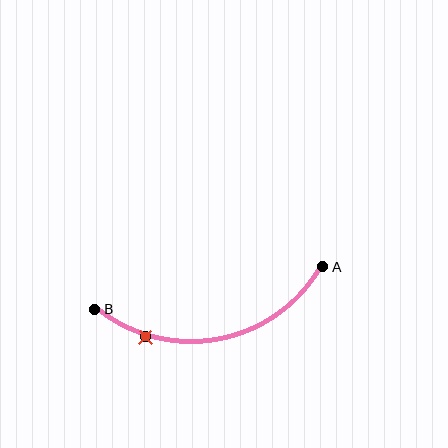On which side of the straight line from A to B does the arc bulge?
The arc bulges below the straight line connecting A and B.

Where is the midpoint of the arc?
The arc midpoint is the point on the curve farthest from the straight line joining A and B. It sits below that line.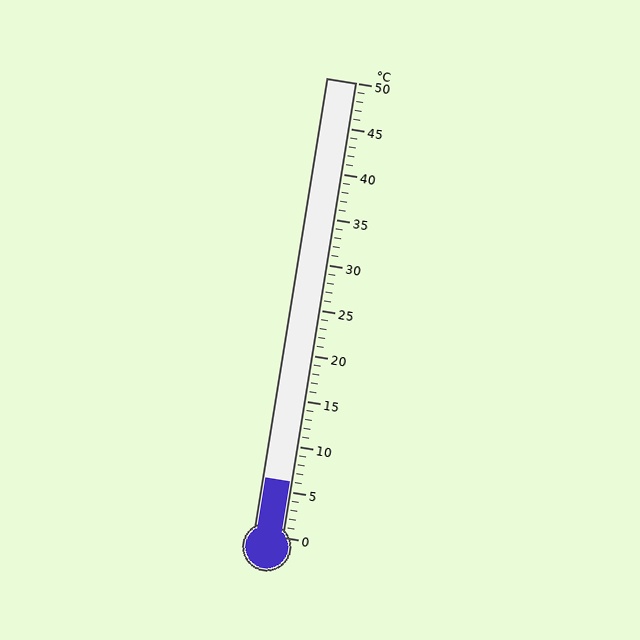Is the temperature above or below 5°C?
The temperature is above 5°C.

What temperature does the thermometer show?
The thermometer shows approximately 6°C.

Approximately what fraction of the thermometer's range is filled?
The thermometer is filled to approximately 10% of its range.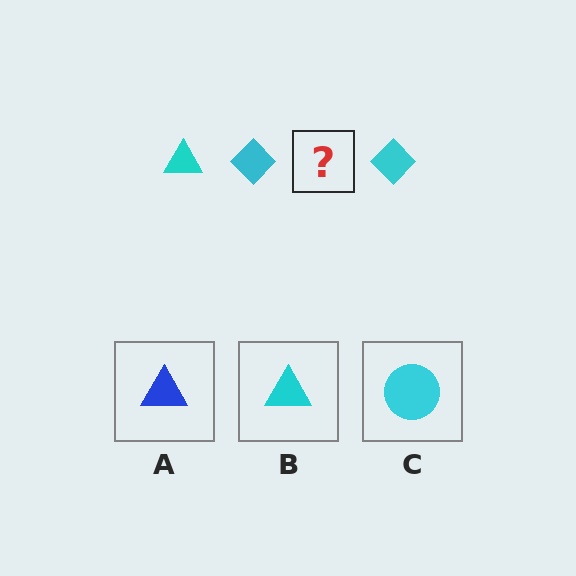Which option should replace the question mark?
Option B.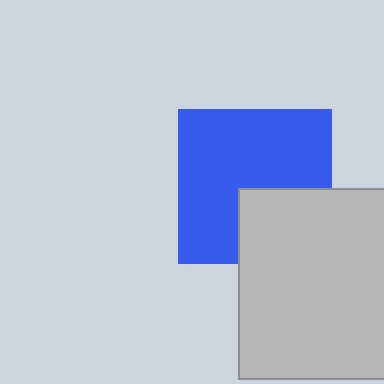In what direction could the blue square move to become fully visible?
The blue square could move up. That would shift it out from behind the light gray square entirely.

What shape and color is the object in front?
The object in front is a light gray square.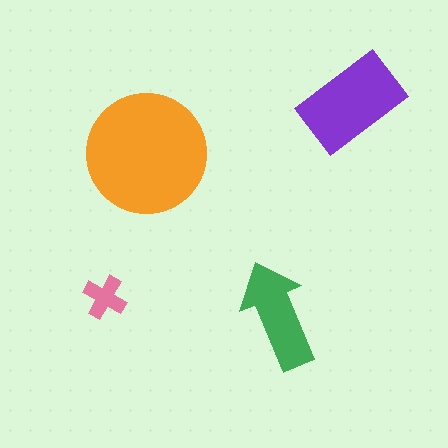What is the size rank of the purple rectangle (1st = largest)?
2nd.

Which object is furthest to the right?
The purple rectangle is rightmost.